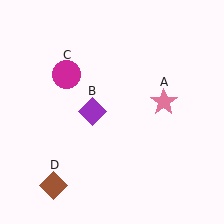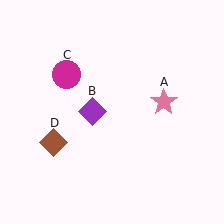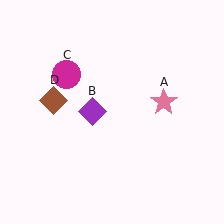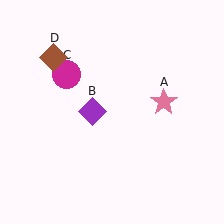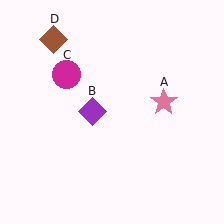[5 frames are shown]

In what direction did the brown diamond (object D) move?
The brown diamond (object D) moved up.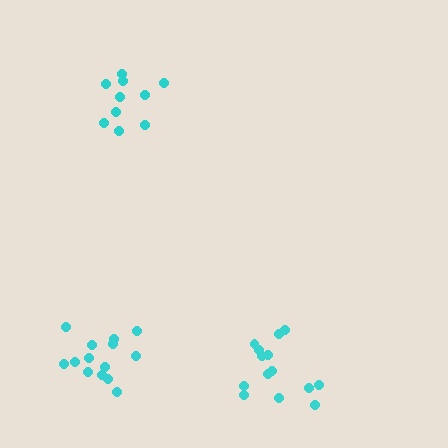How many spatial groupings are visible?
There are 3 spatial groupings.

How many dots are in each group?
Group 1: 10 dots, Group 2: 14 dots, Group 3: 14 dots (38 total).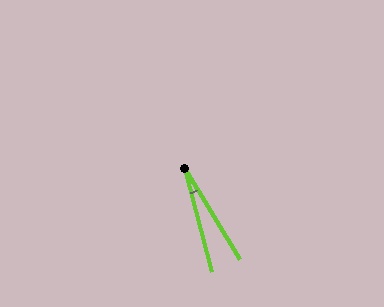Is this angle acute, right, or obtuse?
It is acute.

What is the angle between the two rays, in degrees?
Approximately 16 degrees.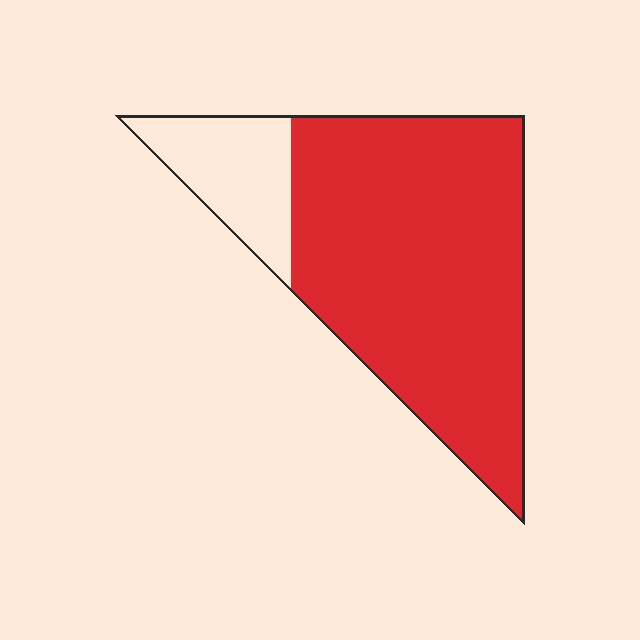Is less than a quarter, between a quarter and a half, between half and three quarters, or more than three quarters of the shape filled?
More than three quarters.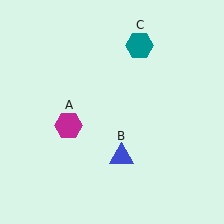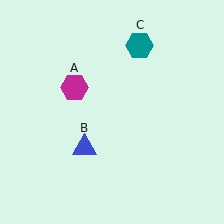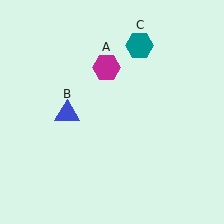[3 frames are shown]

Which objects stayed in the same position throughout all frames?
Teal hexagon (object C) remained stationary.